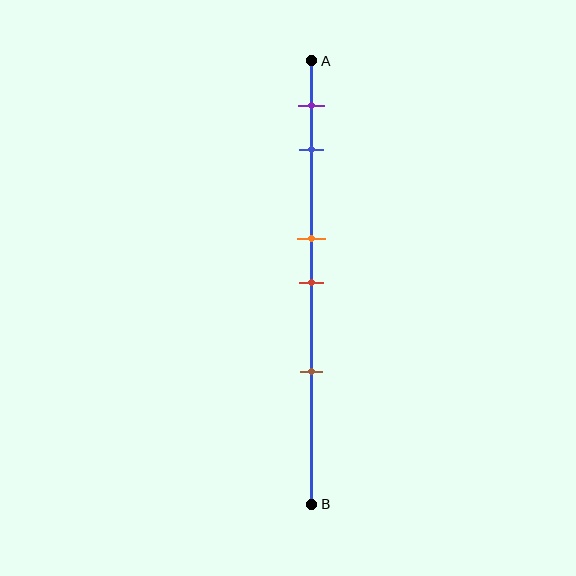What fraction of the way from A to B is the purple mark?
The purple mark is approximately 10% (0.1) of the way from A to B.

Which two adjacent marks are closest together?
The orange and red marks are the closest adjacent pair.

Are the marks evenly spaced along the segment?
No, the marks are not evenly spaced.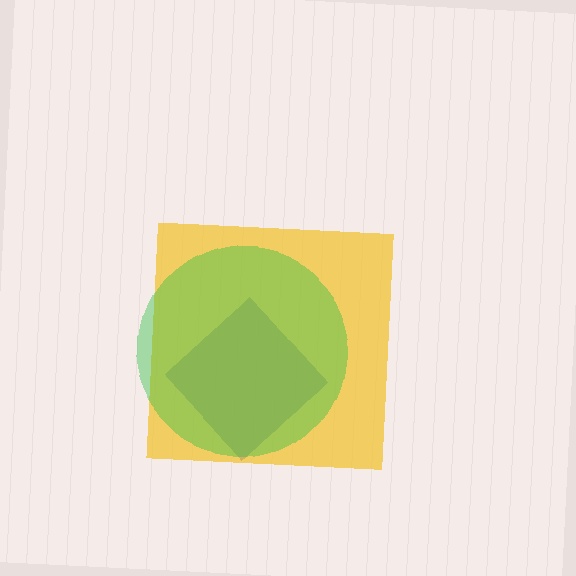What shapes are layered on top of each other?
The layered shapes are: a blue diamond, a yellow square, a green circle.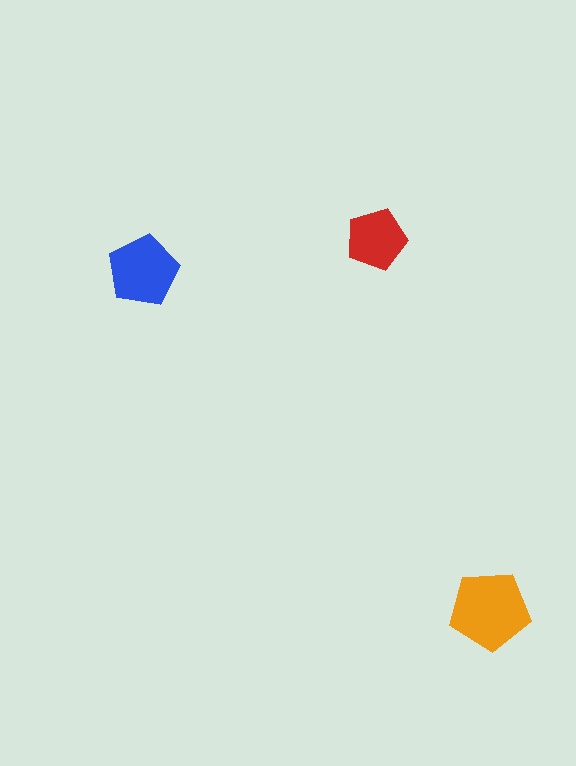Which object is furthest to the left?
The blue pentagon is leftmost.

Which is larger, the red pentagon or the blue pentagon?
The blue one.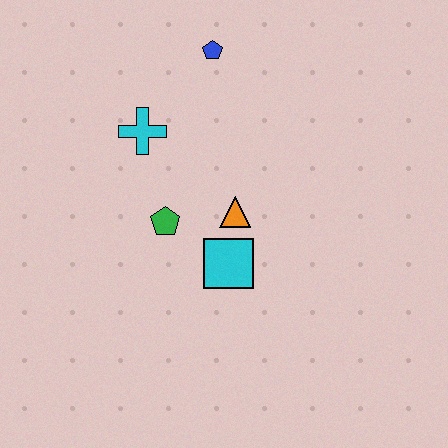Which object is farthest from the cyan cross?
The cyan square is farthest from the cyan cross.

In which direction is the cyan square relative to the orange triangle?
The cyan square is below the orange triangle.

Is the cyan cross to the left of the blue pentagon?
Yes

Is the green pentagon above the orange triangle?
No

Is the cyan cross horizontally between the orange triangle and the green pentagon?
No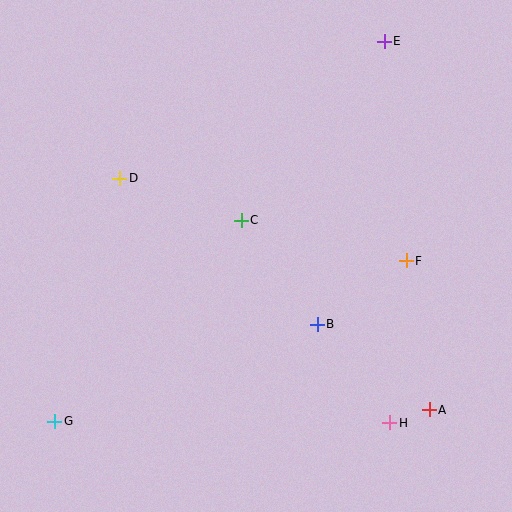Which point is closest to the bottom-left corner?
Point G is closest to the bottom-left corner.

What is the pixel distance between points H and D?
The distance between H and D is 364 pixels.